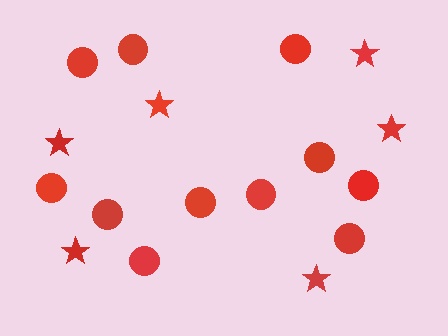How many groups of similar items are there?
There are 2 groups: one group of circles (11) and one group of stars (6).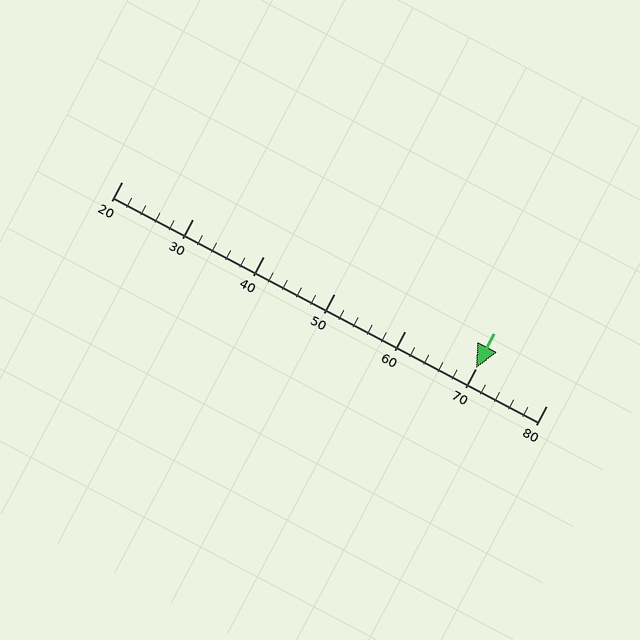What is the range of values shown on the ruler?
The ruler shows values from 20 to 80.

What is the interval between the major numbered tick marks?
The major tick marks are spaced 10 units apart.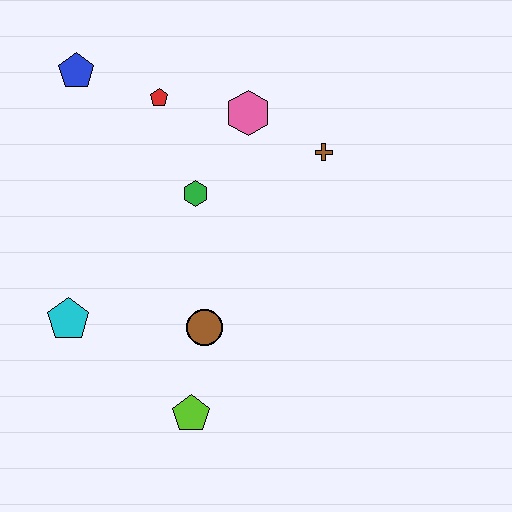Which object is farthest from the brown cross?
The cyan pentagon is farthest from the brown cross.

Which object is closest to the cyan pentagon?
The brown circle is closest to the cyan pentagon.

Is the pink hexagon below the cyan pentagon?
No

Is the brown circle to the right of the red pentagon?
Yes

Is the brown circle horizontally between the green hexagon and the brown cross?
Yes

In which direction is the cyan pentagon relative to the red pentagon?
The cyan pentagon is below the red pentagon.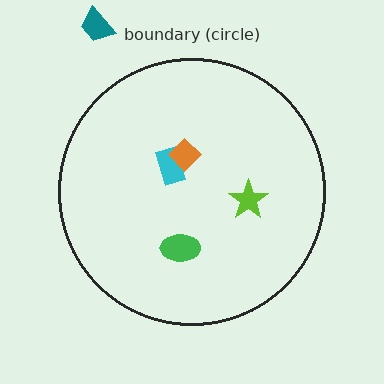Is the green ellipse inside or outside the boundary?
Inside.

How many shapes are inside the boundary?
4 inside, 1 outside.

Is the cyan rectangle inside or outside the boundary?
Inside.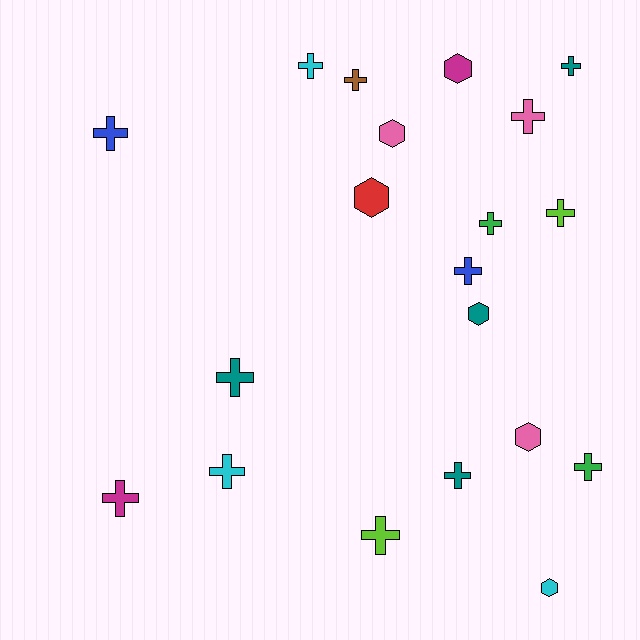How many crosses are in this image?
There are 14 crosses.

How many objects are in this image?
There are 20 objects.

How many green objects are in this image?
There are 2 green objects.